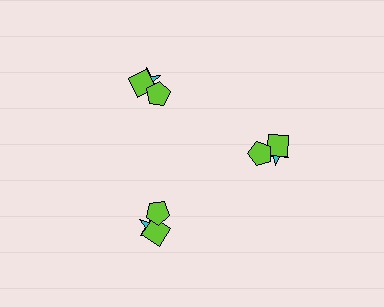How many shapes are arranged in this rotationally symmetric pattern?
There are 9 shapes, arranged in 3 groups of 3.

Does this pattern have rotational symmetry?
Yes, this pattern has 3-fold rotational symmetry. It looks the same after rotating 120 degrees around the center.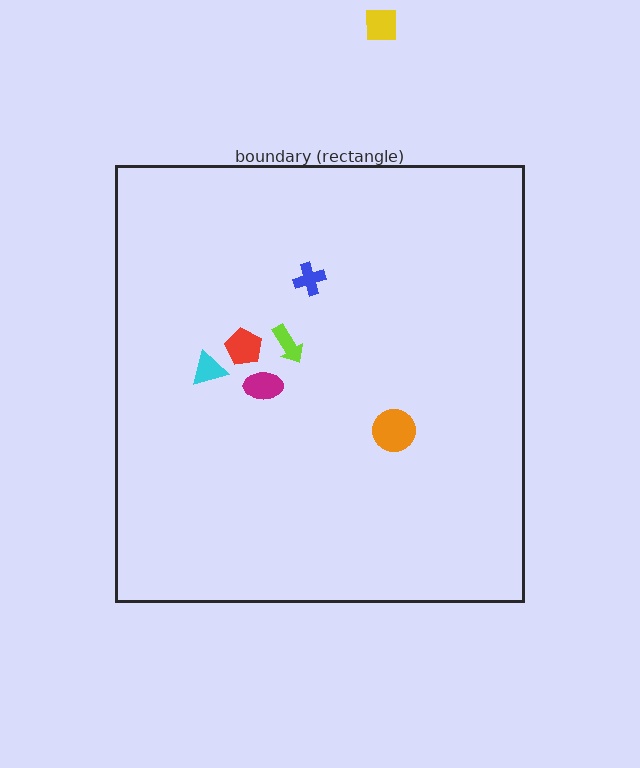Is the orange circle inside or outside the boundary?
Inside.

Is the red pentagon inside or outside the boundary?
Inside.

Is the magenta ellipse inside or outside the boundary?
Inside.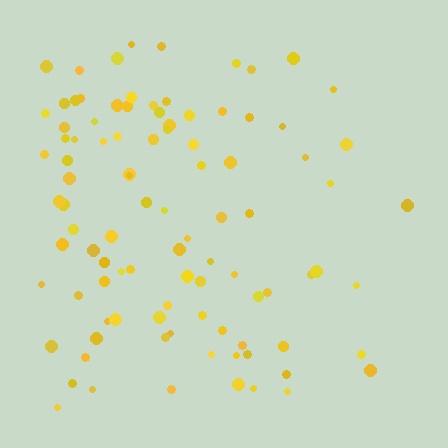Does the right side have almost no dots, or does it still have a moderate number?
Still a moderate number, just noticeably fewer than the left.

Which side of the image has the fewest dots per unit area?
The right.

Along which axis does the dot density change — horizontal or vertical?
Horizontal.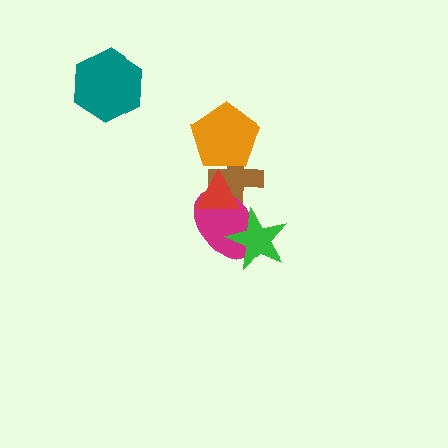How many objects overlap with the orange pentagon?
1 object overlaps with the orange pentagon.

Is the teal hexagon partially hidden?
No, no other shape covers it.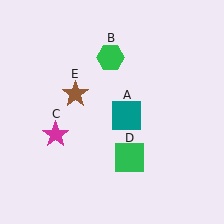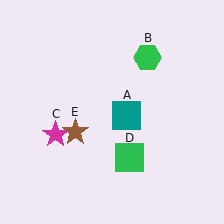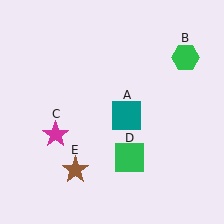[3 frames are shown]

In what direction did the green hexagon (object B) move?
The green hexagon (object B) moved right.